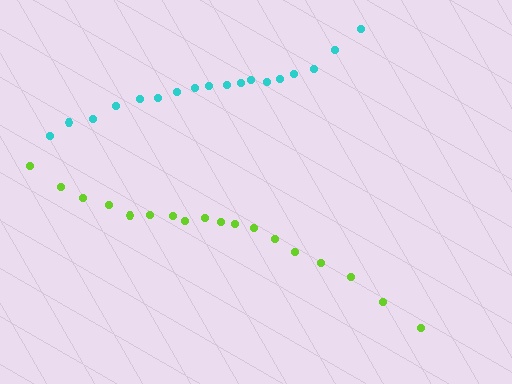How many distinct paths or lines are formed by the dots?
There are 2 distinct paths.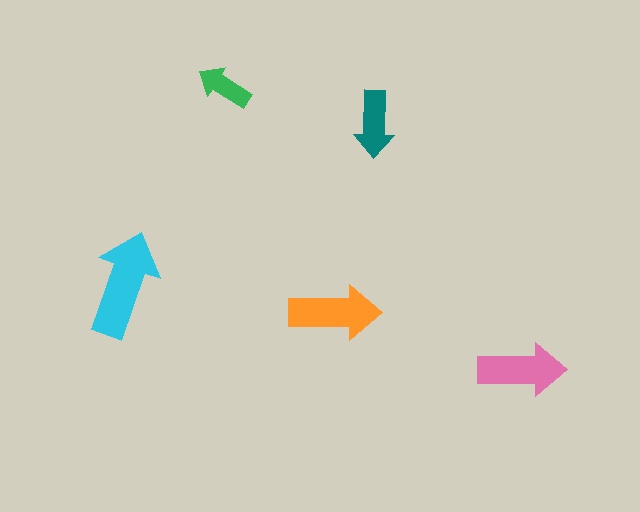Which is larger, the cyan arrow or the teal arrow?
The cyan one.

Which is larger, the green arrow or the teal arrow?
The teal one.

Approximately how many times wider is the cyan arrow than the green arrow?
About 2 times wider.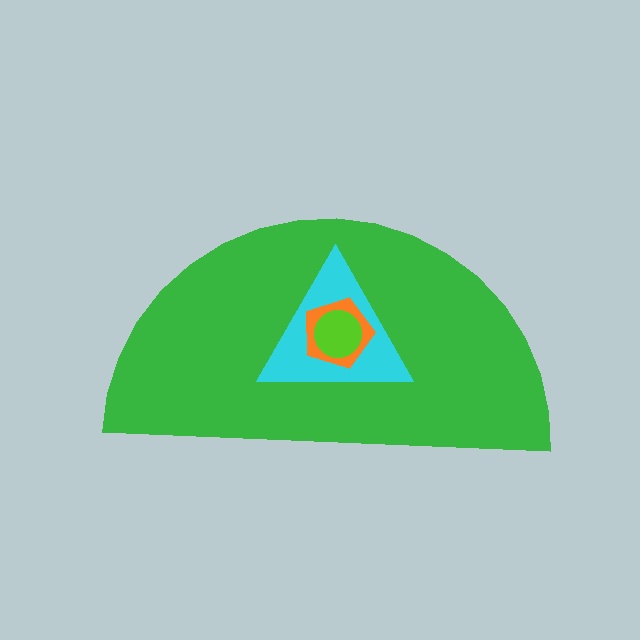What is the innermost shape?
The lime circle.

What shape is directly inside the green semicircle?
The cyan triangle.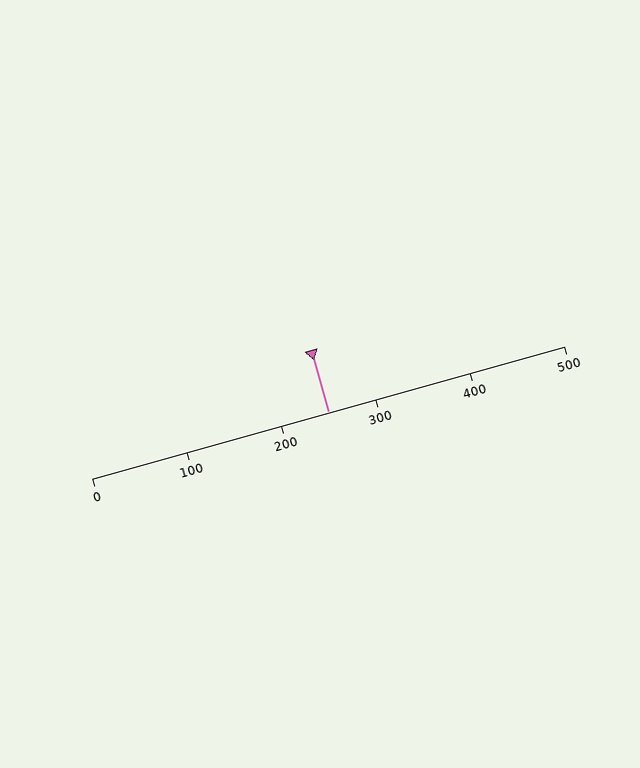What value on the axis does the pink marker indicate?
The marker indicates approximately 250.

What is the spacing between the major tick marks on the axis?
The major ticks are spaced 100 apart.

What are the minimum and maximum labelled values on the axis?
The axis runs from 0 to 500.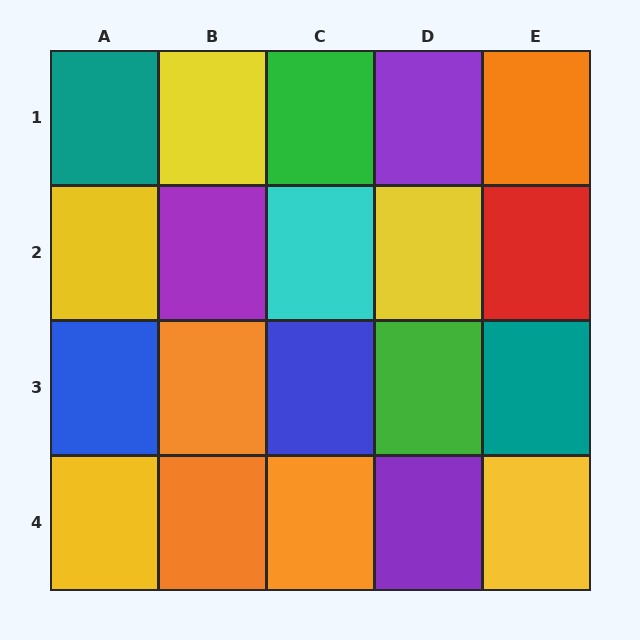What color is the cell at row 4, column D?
Purple.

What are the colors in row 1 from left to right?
Teal, yellow, green, purple, orange.